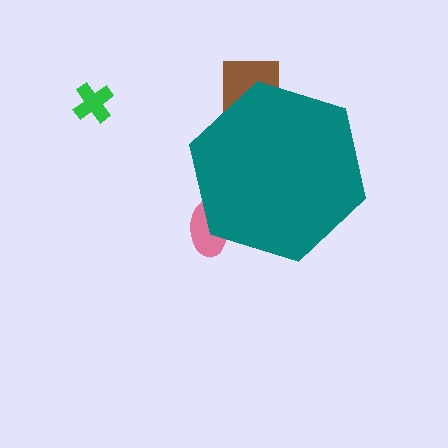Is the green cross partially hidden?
No, the green cross is fully visible.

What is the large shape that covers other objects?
A teal hexagon.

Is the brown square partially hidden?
Yes, the brown square is partially hidden behind the teal hexagon.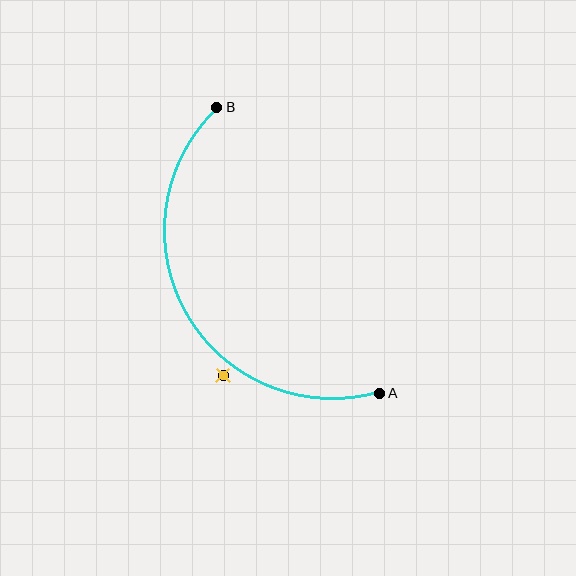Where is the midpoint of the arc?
The arc midpoint is the point on the curve farthest from the straight line joining A and B. It sits to the left of that line.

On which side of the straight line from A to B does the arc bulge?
The arc bulges to the left of the straight line connecting A and B.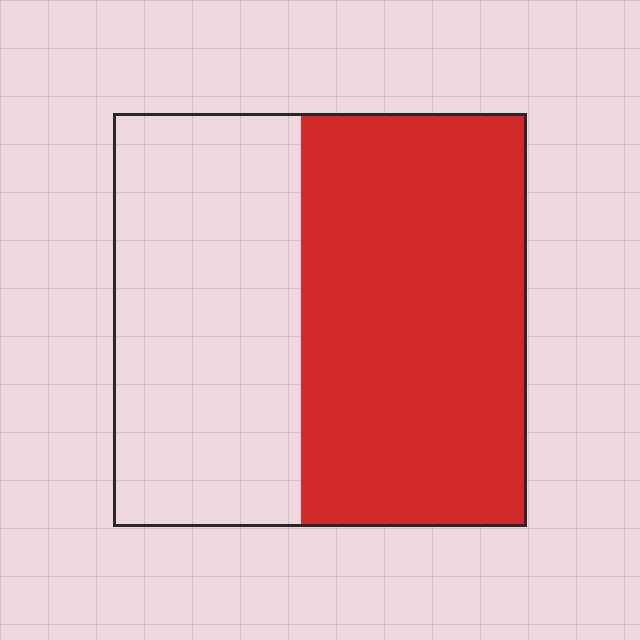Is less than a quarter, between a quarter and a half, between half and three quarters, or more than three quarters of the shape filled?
Between half and three quarters.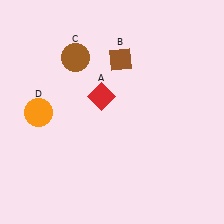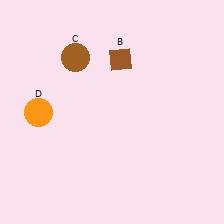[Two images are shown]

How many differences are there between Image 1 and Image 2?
There is 1 difference between the two images.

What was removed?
The red diamond (A) was removed in Image 2.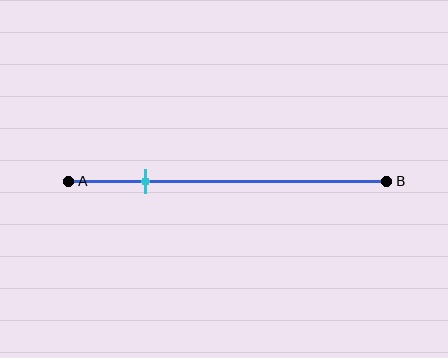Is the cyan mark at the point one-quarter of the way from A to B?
Yes, the mark is approximately at the one-quarter point.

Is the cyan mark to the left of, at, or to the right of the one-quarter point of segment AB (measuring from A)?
The cyan mark is approximately at the one-quarter point of segment AB.